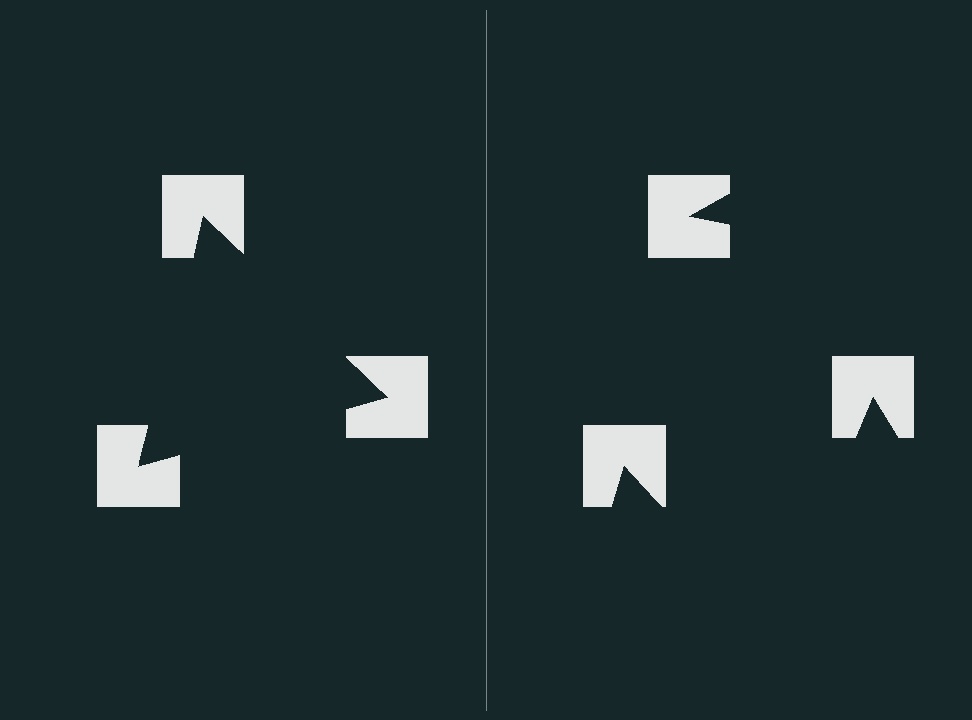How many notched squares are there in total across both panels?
6 — 3 on each side.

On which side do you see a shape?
An illusory triangle appears on the left side. On the right side the wedge cuts are rotated, so no coherent shape forms.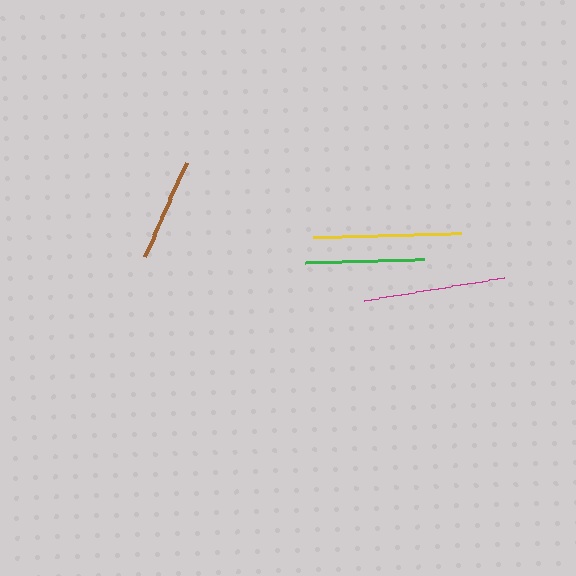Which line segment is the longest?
The yellow line is the longest at approximately 149 pixels.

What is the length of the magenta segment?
The magenta segment is approximately 141 pixels long.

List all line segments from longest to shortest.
From longest to shortest: yellow, magenta, green, brown.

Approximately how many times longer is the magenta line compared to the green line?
The magenta line is approximately 1.2 times the length of the green line.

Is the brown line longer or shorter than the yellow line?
The yellow line is longer than the brown line.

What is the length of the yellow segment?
The yellow segment is approximately 149 pixels long.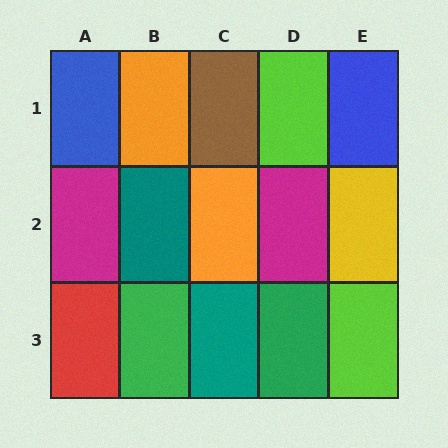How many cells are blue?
2 cells are blue.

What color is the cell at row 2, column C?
Orange.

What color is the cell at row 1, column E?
Blue.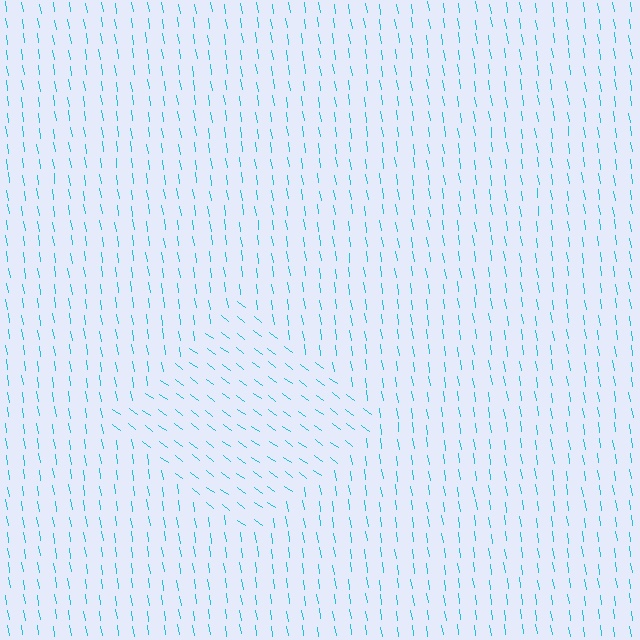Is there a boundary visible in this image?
Yes, there is a texture boundary formed by a change in line orientation.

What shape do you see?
I see a diamond.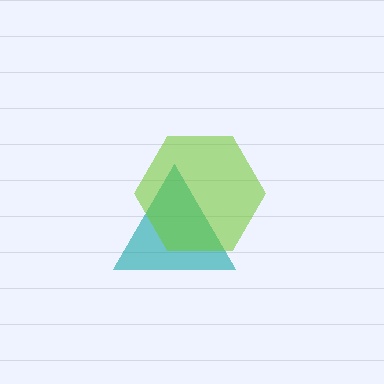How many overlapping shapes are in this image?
There are 2 overlapping shapes in the image.